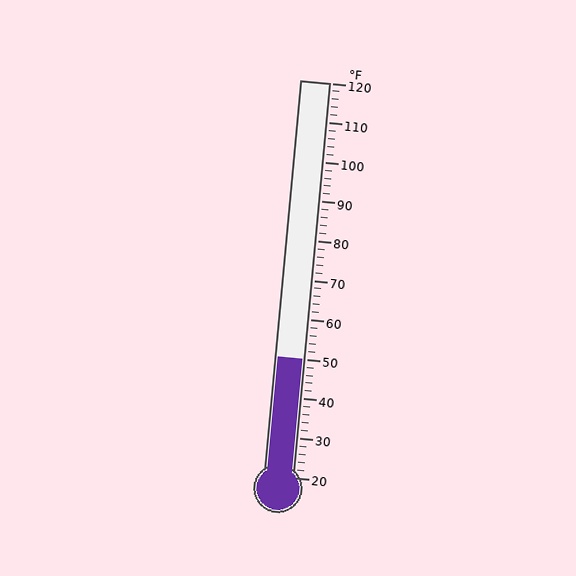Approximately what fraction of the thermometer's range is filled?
The thermometer is filled to approximately 30% of its range.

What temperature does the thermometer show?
The thermometer shows approximately 50°F.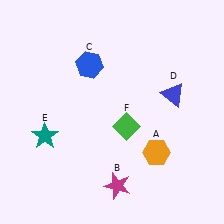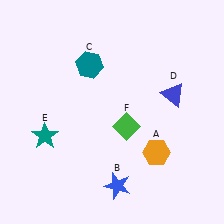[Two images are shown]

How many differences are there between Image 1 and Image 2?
There are 2 differences between the two images.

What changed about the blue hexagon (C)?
In Image 1, C is blue. In Image 2, it changed to teal.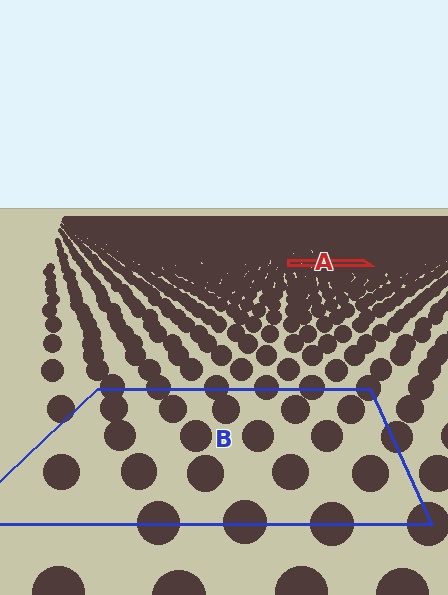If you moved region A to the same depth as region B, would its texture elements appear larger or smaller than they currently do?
They would appear larger. At a closer depth, the same texture elements are projected at a bigger on-screen size.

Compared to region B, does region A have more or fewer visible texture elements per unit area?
Region A has more texture elements per unit area — they are packed more densely because it is farther away.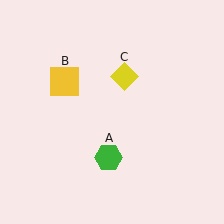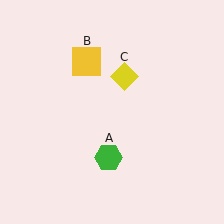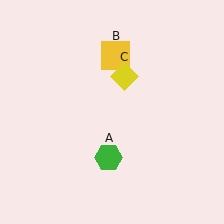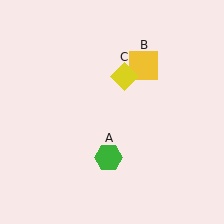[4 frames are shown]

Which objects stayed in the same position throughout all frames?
Green hexagon (object A) and yellow diamond (object C) remained stationary.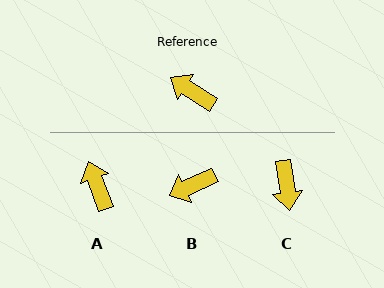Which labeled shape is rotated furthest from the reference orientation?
C, about 130 degrees away.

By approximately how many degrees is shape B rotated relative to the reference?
Approximately 57 degrees counter-clockwise.